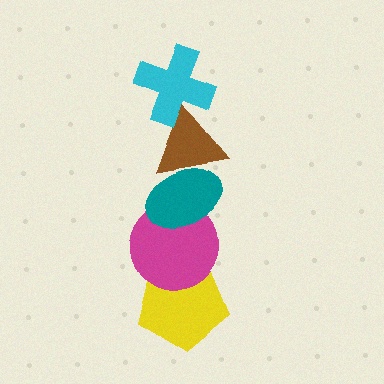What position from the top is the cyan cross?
The cyan cross is 1st from the top.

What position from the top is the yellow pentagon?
The yellow pentagon is 5th from the top.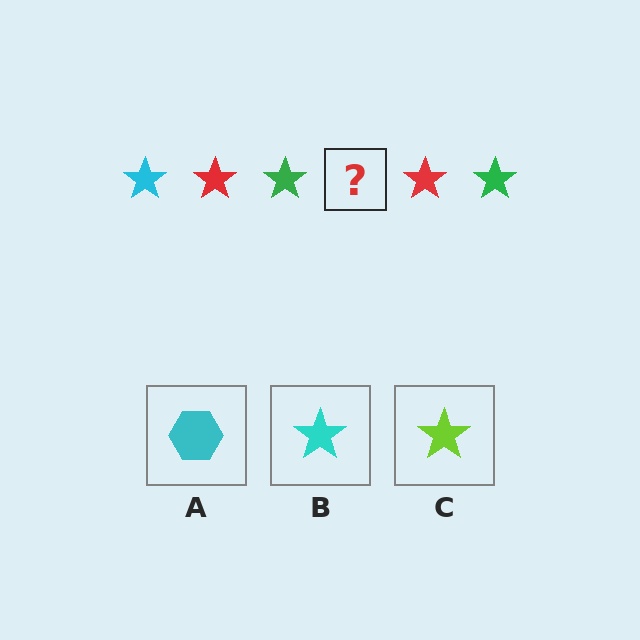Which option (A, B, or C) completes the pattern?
B.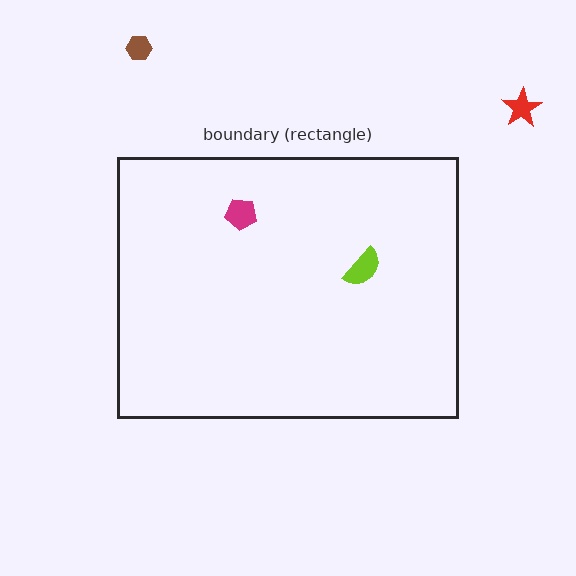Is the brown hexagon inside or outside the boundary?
Outside.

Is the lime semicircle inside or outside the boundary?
Inside.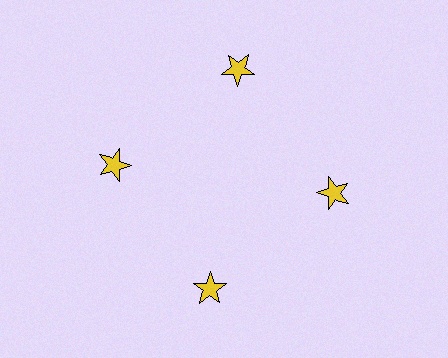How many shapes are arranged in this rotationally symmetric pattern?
There are 4 shapes, arranged in 4 groups of 1.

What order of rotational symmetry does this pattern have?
This pattern has 4-fold rotational symmetry.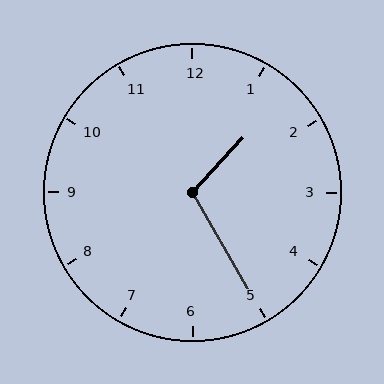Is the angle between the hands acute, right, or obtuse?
It is obtuse.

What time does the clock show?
1:25.